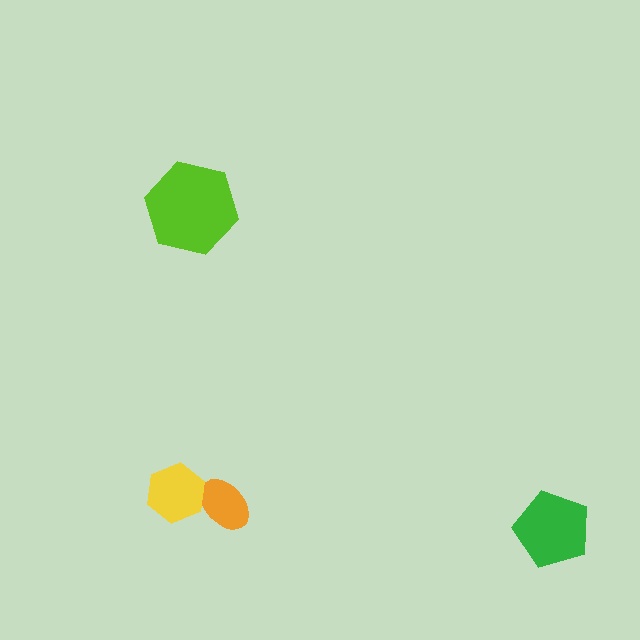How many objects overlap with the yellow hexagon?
1 object overlaps with the yellow hexagon.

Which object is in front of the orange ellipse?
The yellow hexagon is in front of the orange ellipse.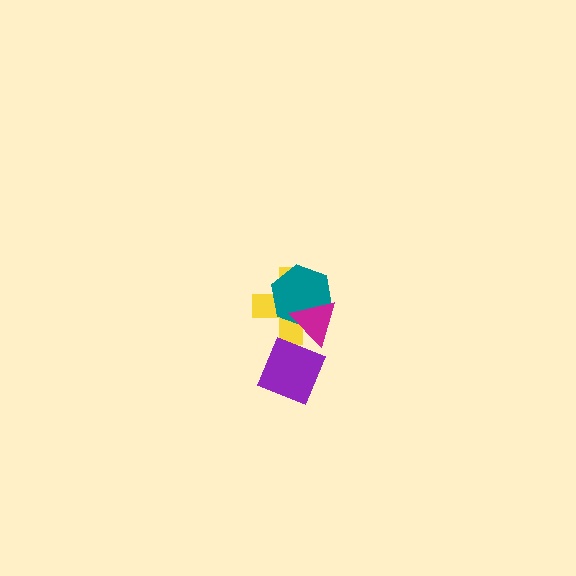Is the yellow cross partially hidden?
Yes, it is partially covered by another shape.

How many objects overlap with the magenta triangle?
3 objects overlap with the magenta triangle.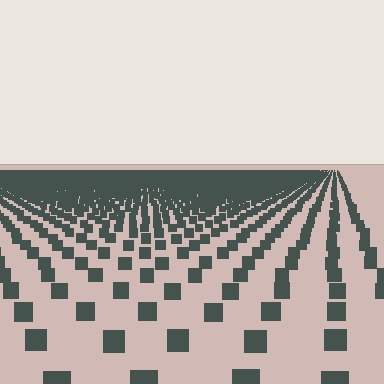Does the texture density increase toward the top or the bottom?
Density increases toward the top.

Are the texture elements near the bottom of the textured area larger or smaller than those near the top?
Larger. Near the bottom, elements are closer to the viewer and appear at a bigger on-screen size.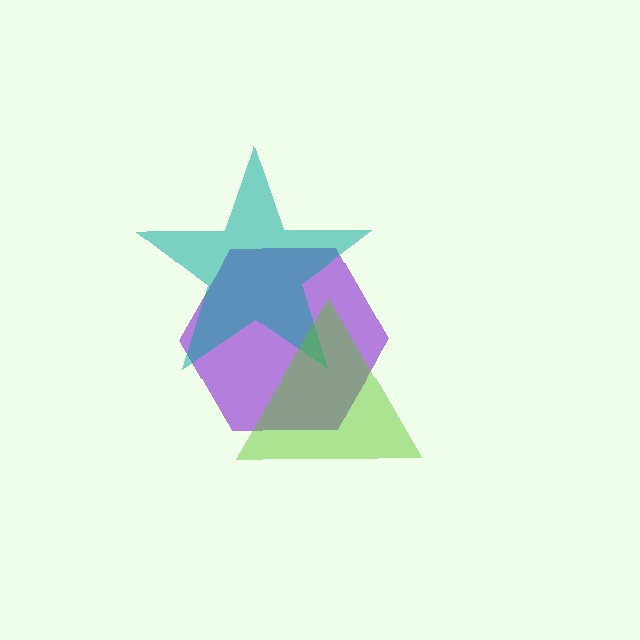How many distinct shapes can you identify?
There are 3 distinct shapes: a purple hexagon, a teal star, a lime triangle.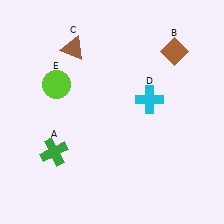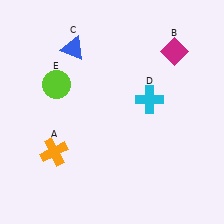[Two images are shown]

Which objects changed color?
A changed from green to orange. B changed from brown to magenta. C changed from brown to blue.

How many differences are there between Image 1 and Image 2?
There are 3 differences between the two images.